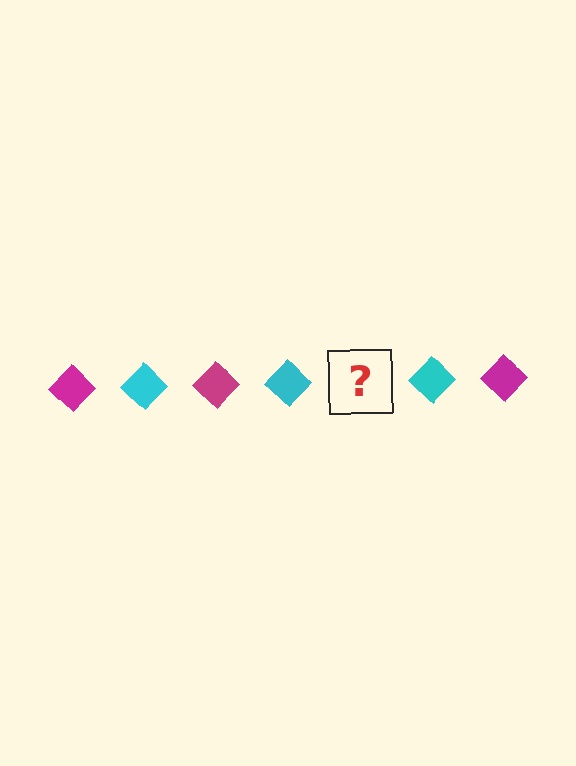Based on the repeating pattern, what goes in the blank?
The blank should be a magenta diamond.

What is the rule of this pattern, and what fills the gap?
The rule is that the pattern cycles through magenta, cyan diamonds. The gap should be filled with a magenta diamond.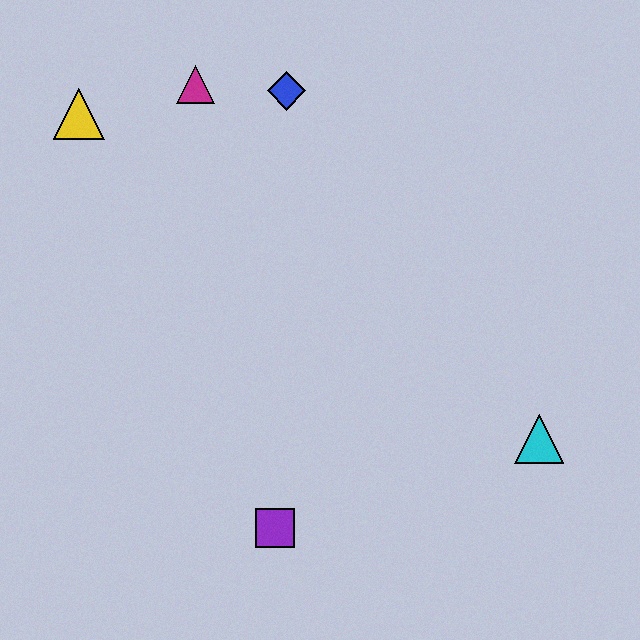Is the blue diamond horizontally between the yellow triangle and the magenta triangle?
No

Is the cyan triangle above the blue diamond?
No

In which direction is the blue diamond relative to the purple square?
The blue diamond is above the purple square.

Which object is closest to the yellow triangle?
The magenta triangle is closest to the yellow triangle.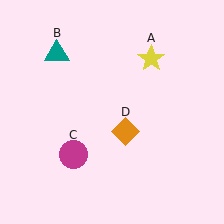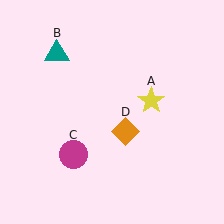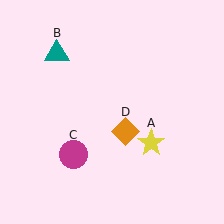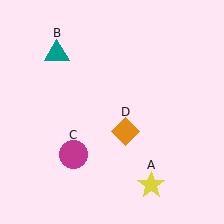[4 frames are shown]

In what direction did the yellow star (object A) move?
The yellow star (object A) moved down.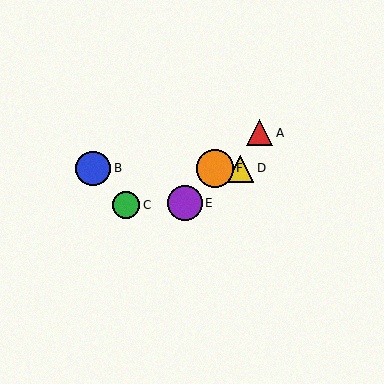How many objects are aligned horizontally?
3 objects (B, D, F) are aligned horizontally.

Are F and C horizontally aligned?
No, F is at y≈169 and C is at y≈205.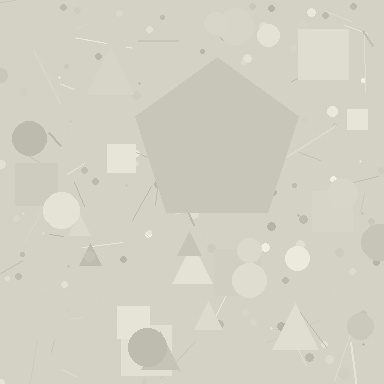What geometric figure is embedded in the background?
A pentagon is embedded in the background.